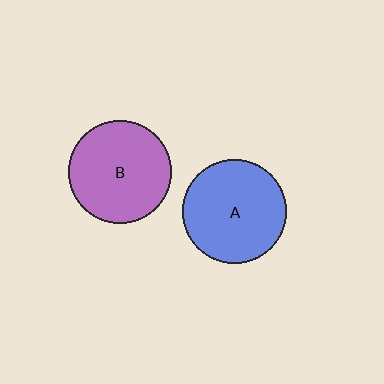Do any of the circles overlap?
No, none of the circles overlap.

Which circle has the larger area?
Circle A (blue).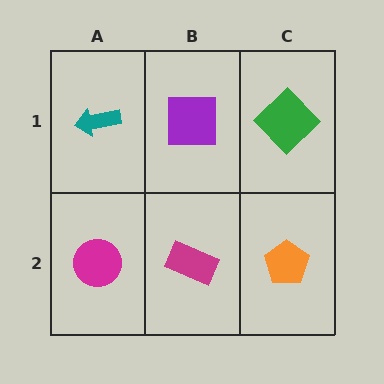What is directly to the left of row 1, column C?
A purple square.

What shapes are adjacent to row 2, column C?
A green diamond (row 1, column C), a magenta rectangle (row 2, column B).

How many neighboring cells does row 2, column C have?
2.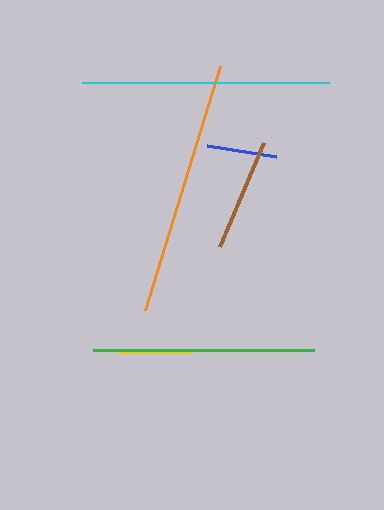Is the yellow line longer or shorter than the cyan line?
The cyan line is longer than the yellow line.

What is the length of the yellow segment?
The yellow segment is approximately 72 pixels long.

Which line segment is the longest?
The orange line is the longest at approximately 255 pixels.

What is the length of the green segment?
The green segment is approximately 220 pixels long.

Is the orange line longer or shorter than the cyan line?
The orange line is longer than the cyan line.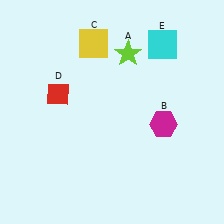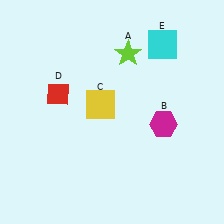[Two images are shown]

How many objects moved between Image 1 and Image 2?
1 object moved between the two images.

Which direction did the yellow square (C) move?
The yellow square (C) moved down.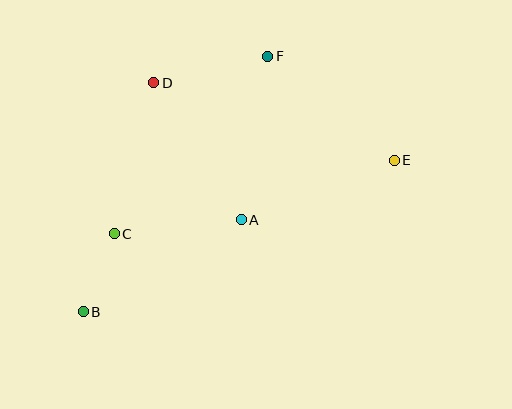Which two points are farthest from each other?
Points B and E are farthest from each other.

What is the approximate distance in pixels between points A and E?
The distance between A and E is approximately 164 pixels.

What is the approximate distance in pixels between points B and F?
The distance between B and F is approximately 315 pixels.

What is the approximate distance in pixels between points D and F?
The distance between D and F is approximately 117 pixels.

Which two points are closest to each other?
Points B and C are closest to each other.